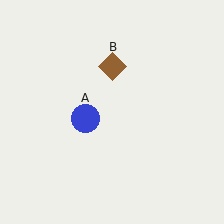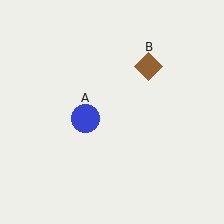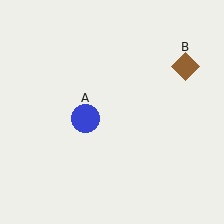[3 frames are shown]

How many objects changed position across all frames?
1 object changed position: brown diamond (object B).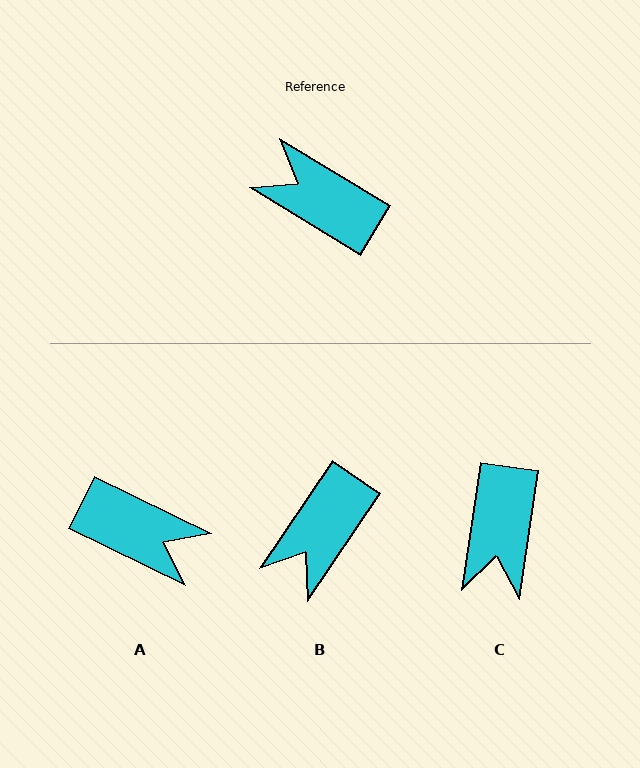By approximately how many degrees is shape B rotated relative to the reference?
Approximately 87 degrees counter-clockwise.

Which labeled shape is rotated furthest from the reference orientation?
A, about 175 degrees away.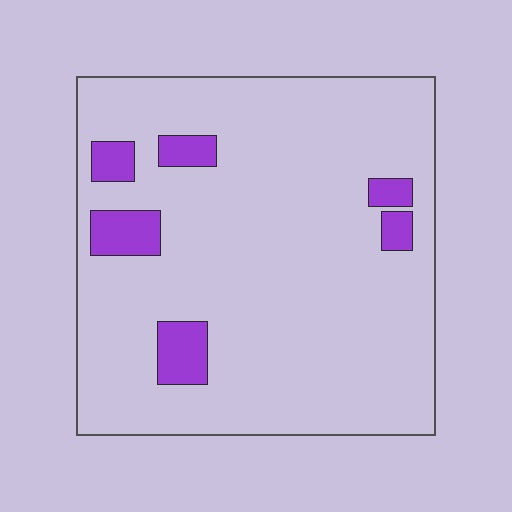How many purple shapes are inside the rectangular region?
6.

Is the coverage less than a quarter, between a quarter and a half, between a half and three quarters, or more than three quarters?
Less than a quarter.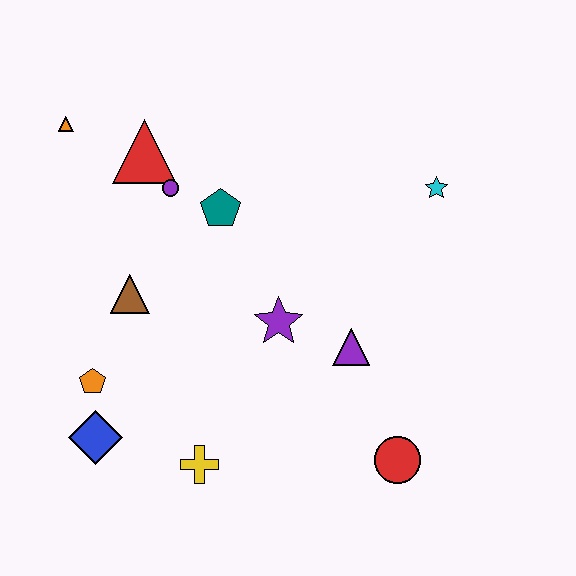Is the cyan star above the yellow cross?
Yes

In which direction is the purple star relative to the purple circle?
The purple star is below the purple circle.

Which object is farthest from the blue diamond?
The cyan star is farthest from the blue diamond.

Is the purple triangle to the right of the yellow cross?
Yes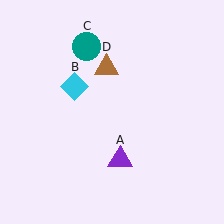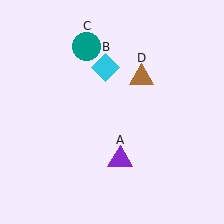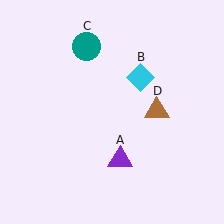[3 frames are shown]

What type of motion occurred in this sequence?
The cyan diamond (object B), brown triangle (object D) rotated clockwise around the center of the scene.